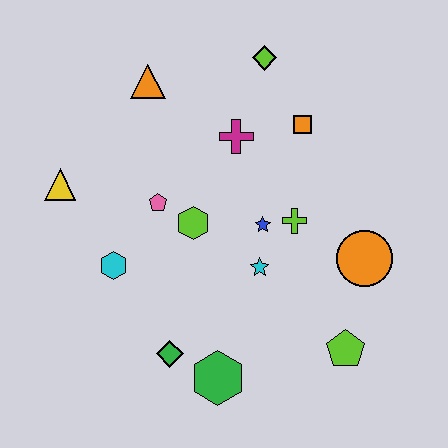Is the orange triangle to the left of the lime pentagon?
Yes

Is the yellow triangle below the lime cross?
No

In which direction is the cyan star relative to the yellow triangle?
The cyan star is to the right of the yellow triangle.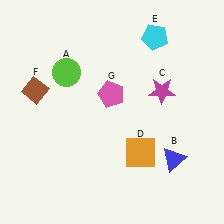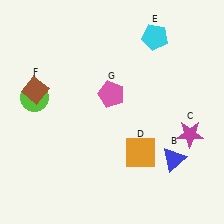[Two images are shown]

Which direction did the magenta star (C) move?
The magenta star (C) moved down.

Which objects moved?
The objects that moved are: the lime circle (A), the magenta star (C).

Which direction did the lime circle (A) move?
The lime circle (A) moved left.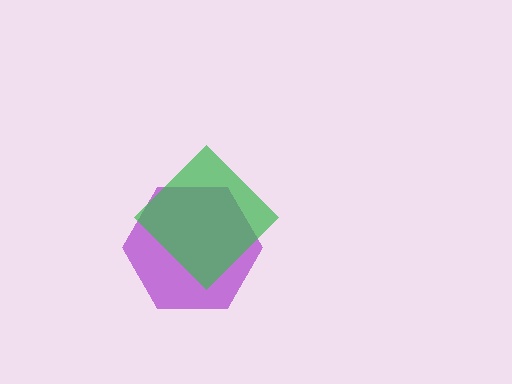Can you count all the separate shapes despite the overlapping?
Yes, there are 2 separate shapes.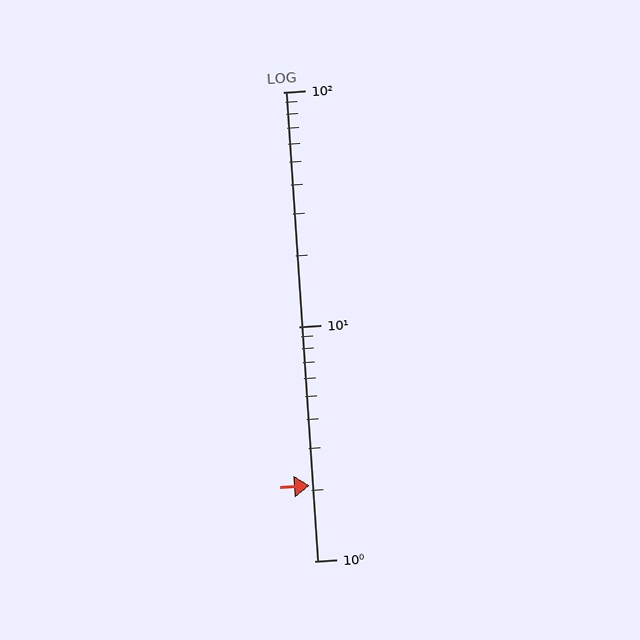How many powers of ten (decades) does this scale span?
The scale spans 2 decades, from 1 to 100.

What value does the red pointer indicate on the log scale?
The pointer indicates approximately 2.1.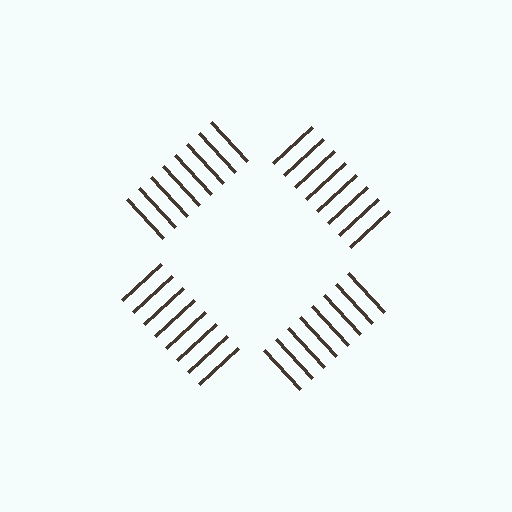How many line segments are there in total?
32 — 8 along each of the 4 edges.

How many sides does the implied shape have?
4 sides — the line-ends trace a square.